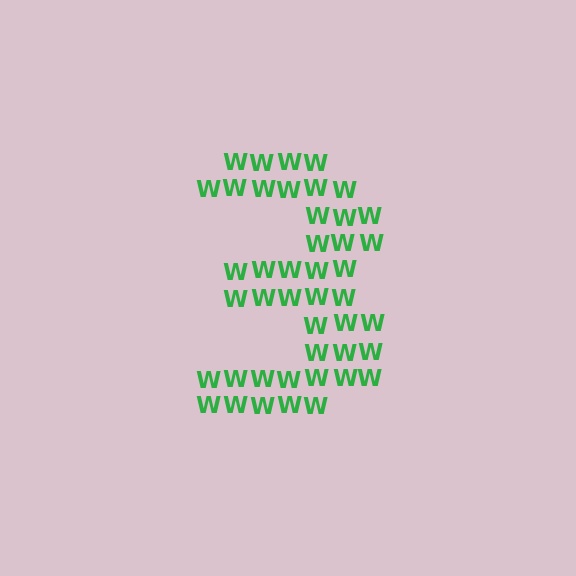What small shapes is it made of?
It is made of small letter W's.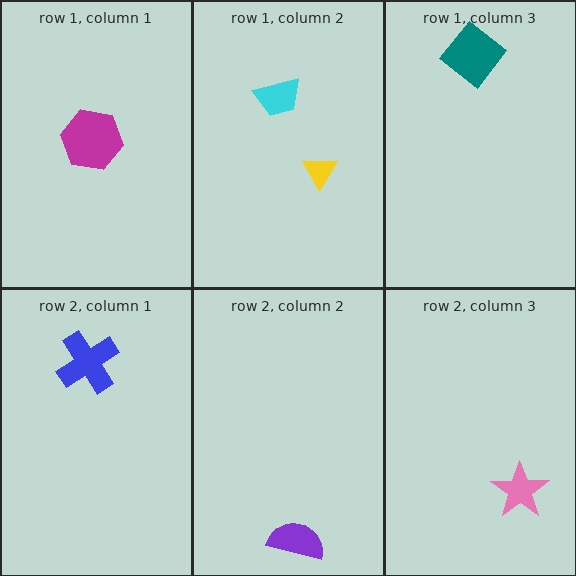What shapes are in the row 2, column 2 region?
The purple semicircle.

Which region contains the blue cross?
The row 2, column 1 region.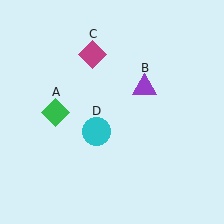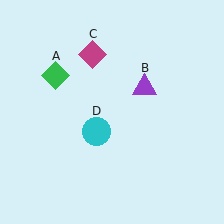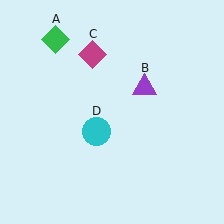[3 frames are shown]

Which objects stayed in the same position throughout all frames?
Purple triangle (object B) and magenta diamond (object C) and cyan circle (object D) remained stationary.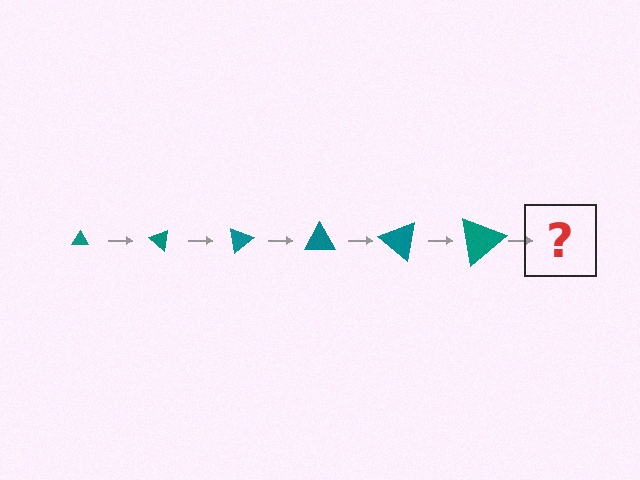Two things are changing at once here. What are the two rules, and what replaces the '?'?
The two rules are that the triangle grows larger each step and it rotates 40 degrees each step. The '?' should be a triangle, larger than the previous one and rotated 240 degrees from the start.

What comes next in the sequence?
The next element should be a triangle, larger than the previous one and rotated 240 degrees from the start.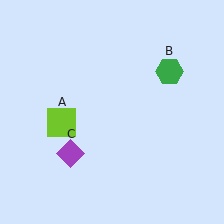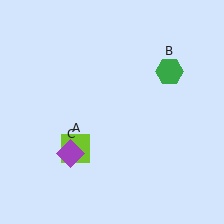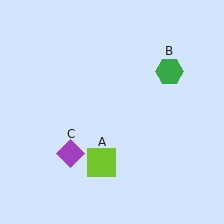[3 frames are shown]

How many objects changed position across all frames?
1 object changed position: lime square (object A).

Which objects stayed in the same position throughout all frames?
Green hexagon (object B) and purple diamond (object C) remained stationary.